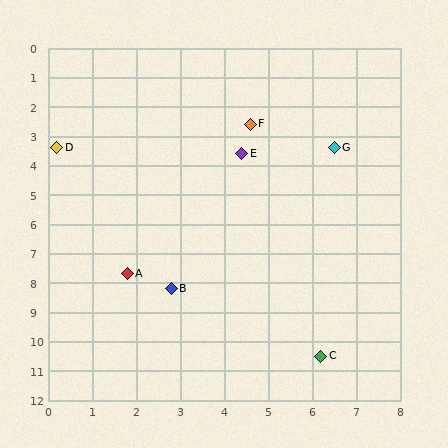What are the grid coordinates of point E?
Point E is at approximately (4.4, 3.6).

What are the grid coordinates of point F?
Point F is at approximately (4.6, 2.6).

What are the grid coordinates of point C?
Point C is at approximately (6.2, 10.5).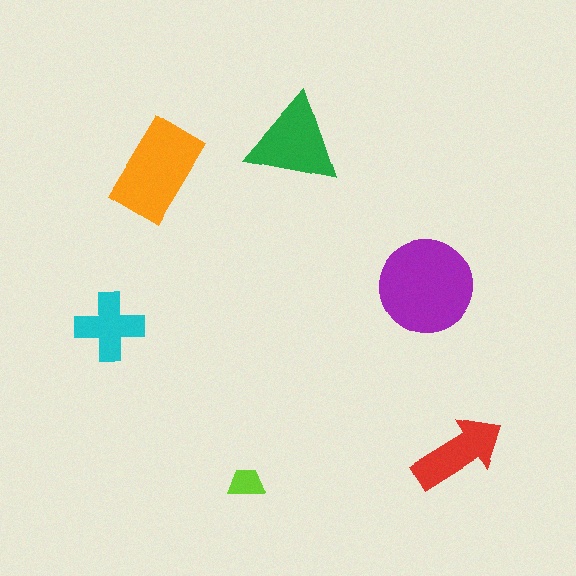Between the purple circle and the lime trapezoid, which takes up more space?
The purple circle.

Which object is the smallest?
The lime trapezoid.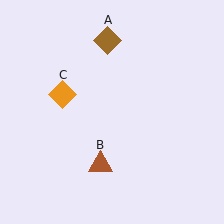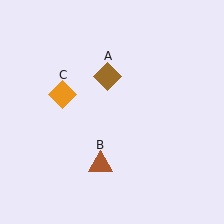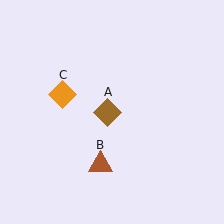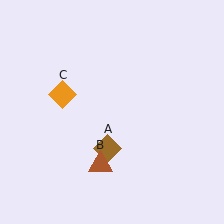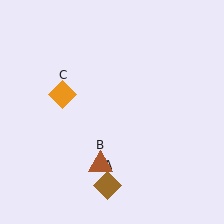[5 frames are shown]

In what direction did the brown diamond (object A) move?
The brown diamond (object A) moved down.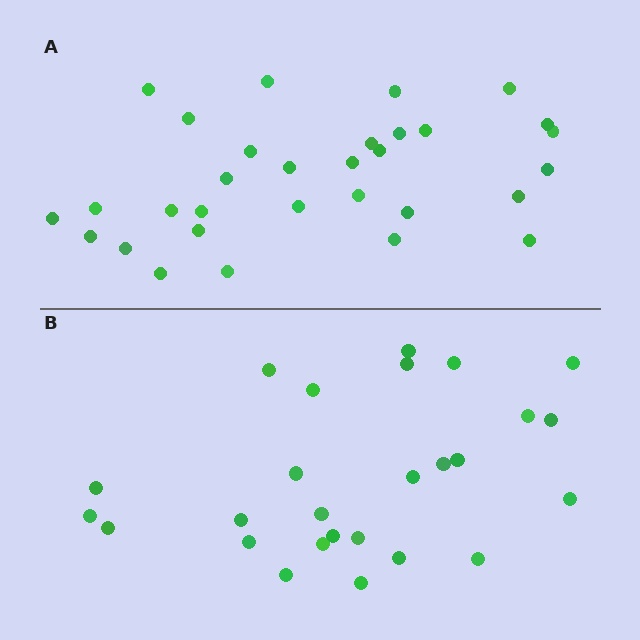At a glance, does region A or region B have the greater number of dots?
Region A (the top region) has more dots.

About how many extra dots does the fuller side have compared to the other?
Region A has about 5 more dots than region B.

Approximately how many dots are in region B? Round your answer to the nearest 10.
About 30 dots. (The exact count is 26, which rounds to 30.)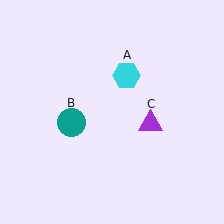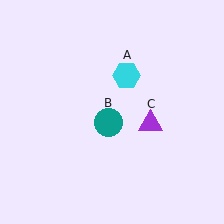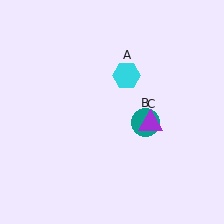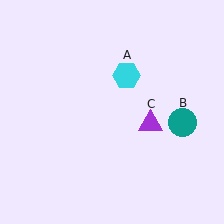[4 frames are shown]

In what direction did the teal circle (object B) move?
The teal circle (object B) moved right.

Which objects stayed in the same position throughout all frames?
Cyan hexagon (object A) and purple triangle (object C) remained stationary.